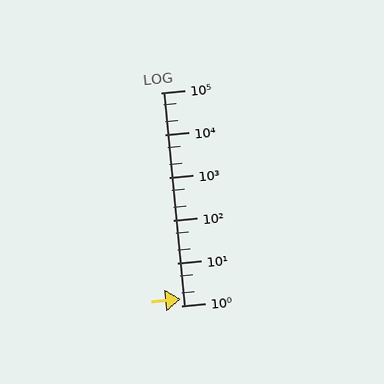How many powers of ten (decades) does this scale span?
The scale spans 5 decades, from 1 to 100000.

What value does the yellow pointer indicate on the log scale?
The pointer indicates approximately 1.4.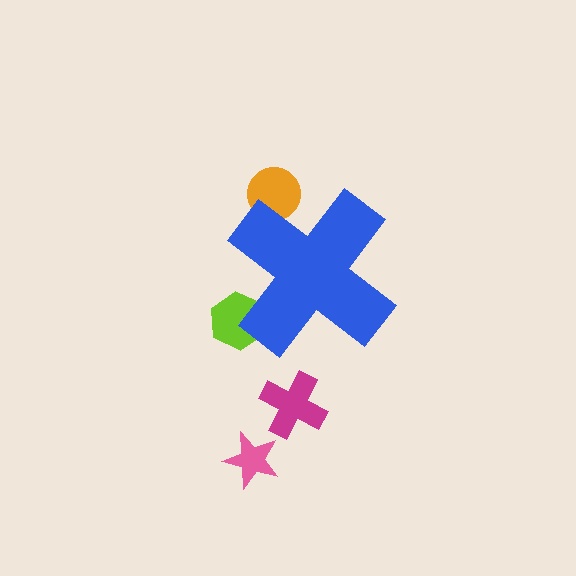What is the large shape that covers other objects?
A blue cross.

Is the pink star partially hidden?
No, the pink star is fully visible.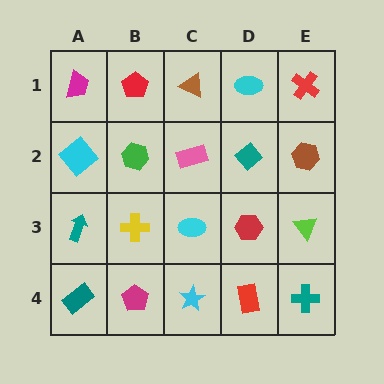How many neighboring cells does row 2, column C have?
4.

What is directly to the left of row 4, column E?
A red rectangle.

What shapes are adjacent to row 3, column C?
A pink rectangle (row 2, column C), a cyan star (row 4, column C), a yellow cross (row 3, column B), a red hexagon (row 3, column D).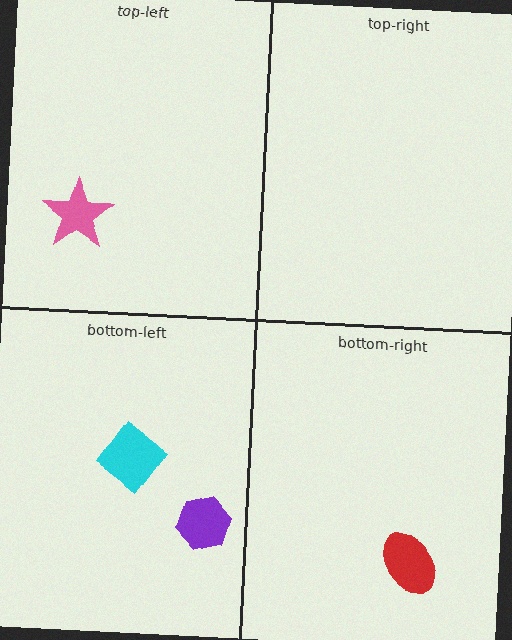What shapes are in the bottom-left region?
The cyan diamond, the purple hexagon.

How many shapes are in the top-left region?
1.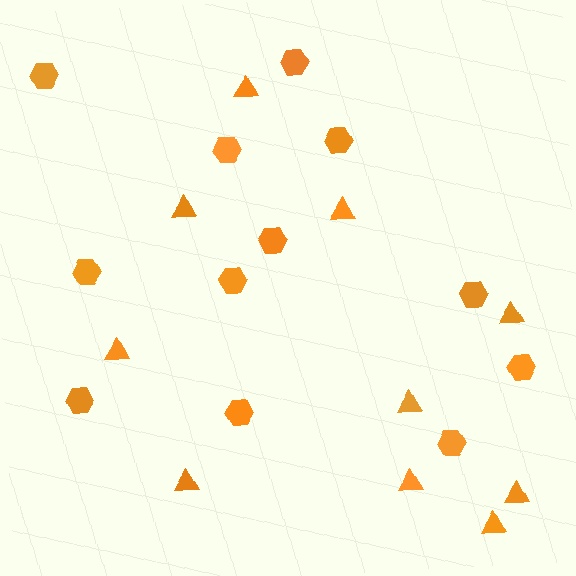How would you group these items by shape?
There are 2 groups: one group of hexagons (12) and one group of triangles (10).